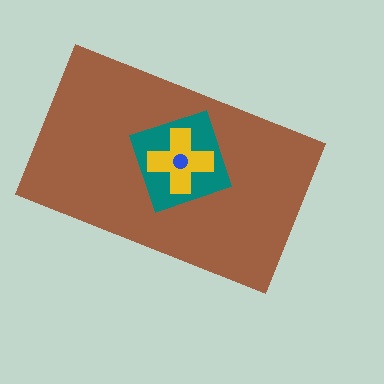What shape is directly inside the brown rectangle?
The teal square.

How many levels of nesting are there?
4.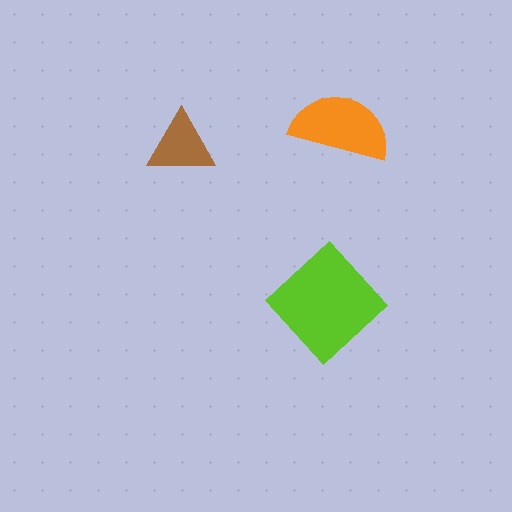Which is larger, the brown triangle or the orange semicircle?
The orange semicircle.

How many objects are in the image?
There are 3 objects in the image.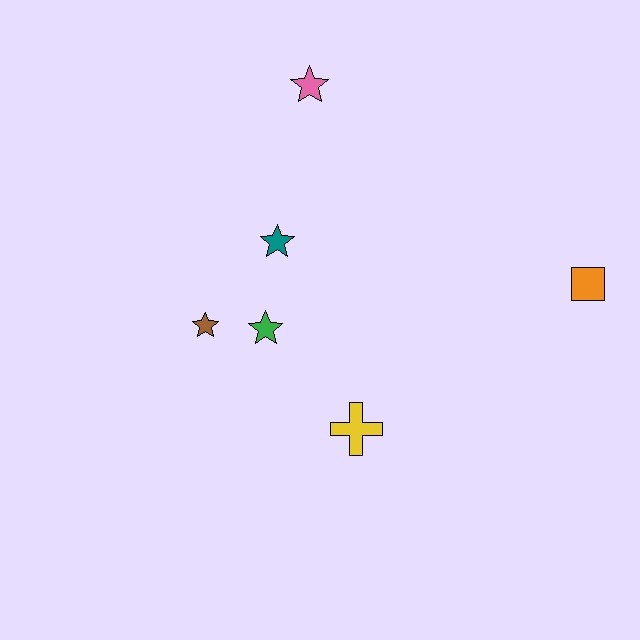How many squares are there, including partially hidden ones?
There is 1 square.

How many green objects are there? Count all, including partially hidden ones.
There is 1 green object.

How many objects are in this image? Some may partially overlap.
There are 6 objects.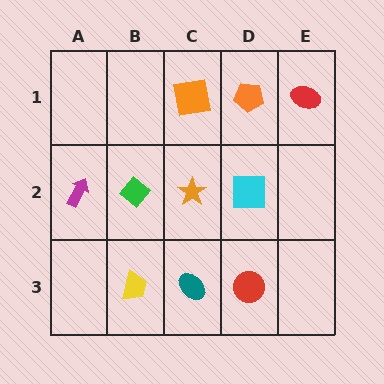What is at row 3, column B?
A yellow trapezoid.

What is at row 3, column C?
A teal ellipse.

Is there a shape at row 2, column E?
No, that cell is empty.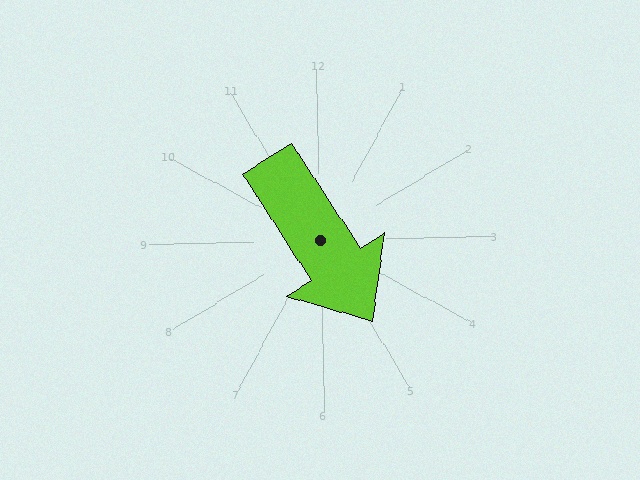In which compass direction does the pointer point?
Southeast.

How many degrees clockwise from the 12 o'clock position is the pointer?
Approximately 148 degrees.